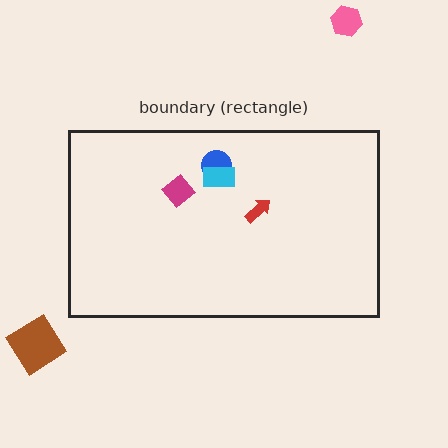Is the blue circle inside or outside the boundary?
Inside.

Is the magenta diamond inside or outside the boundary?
Inside.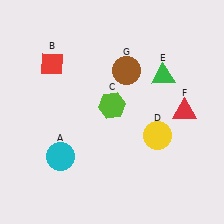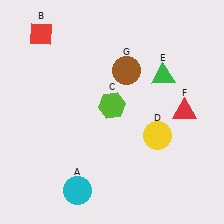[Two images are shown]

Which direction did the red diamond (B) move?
The red diamond (B) moved up.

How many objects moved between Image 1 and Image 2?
2 objects moved between the two images.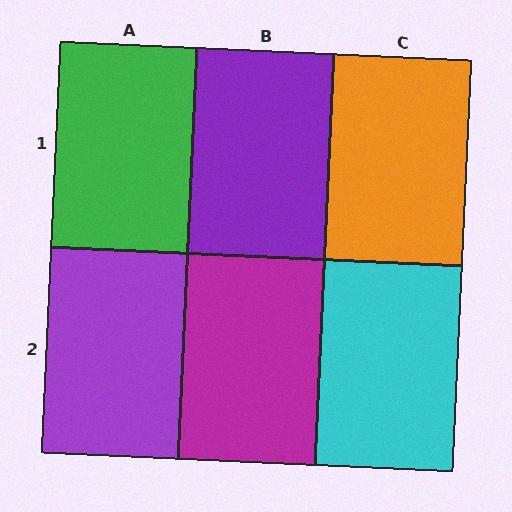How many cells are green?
1 cell is green.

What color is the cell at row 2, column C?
Cyan.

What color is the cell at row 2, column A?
Purple.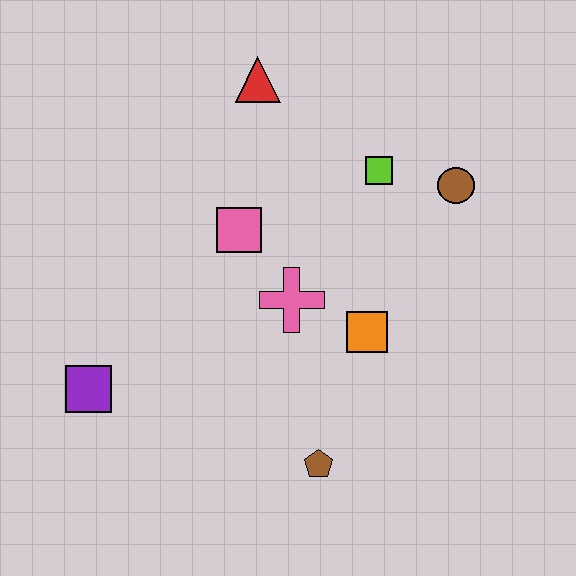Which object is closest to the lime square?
The brown circle is closest to the lime square.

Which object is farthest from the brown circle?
The purple square is farthest from the brown circle.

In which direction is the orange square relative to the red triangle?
The orange square is below the red triangle.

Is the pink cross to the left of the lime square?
Yes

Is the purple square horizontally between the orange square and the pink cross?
No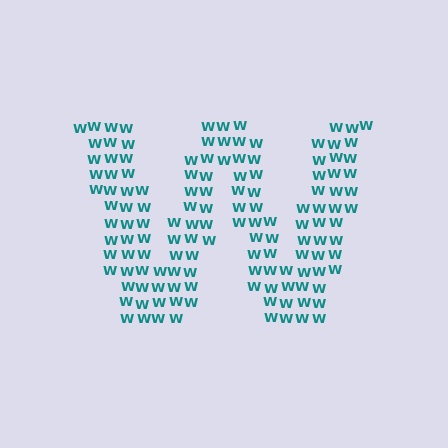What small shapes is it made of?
It is made of small letter W's.